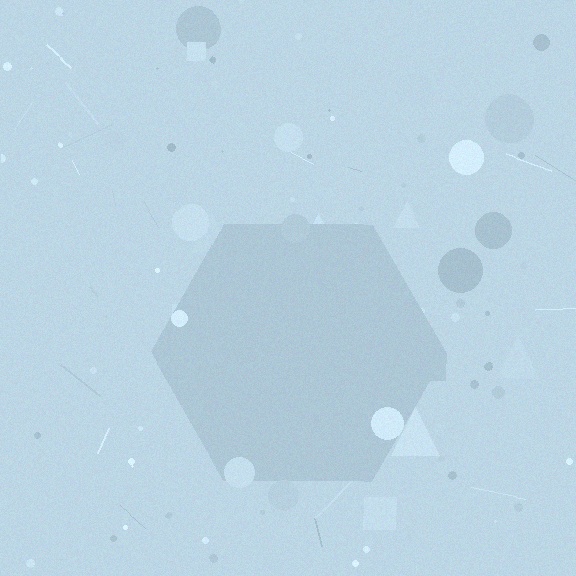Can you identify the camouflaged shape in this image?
The camouflaged shape is a hexagon.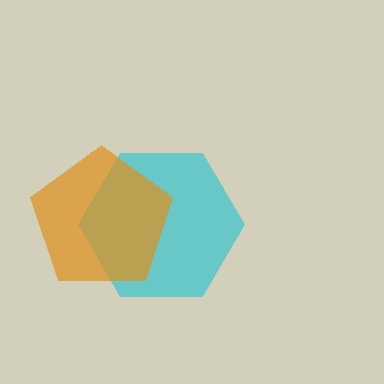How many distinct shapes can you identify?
There are 2 distinct shapes: a cyan hexagon, an orange pentagon.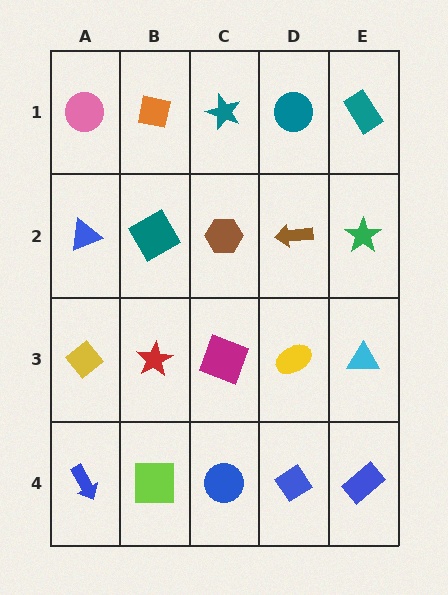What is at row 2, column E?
A green star.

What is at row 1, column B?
An orange square.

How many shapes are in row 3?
5 shapes.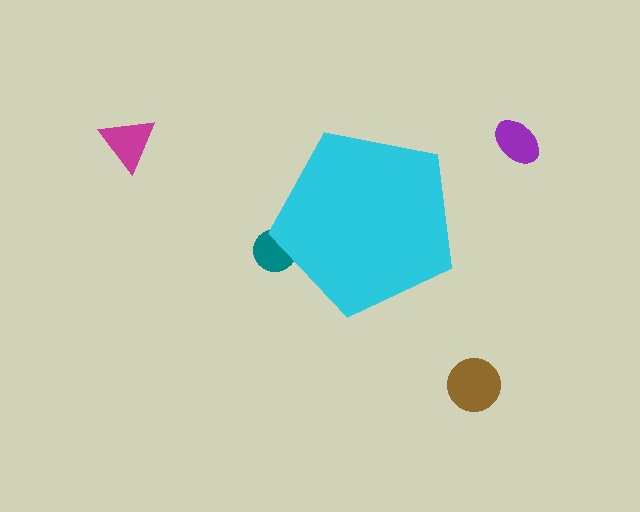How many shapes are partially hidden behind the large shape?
1 shape is partially hidden.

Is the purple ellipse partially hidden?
No, the purple ellipse is fully visible.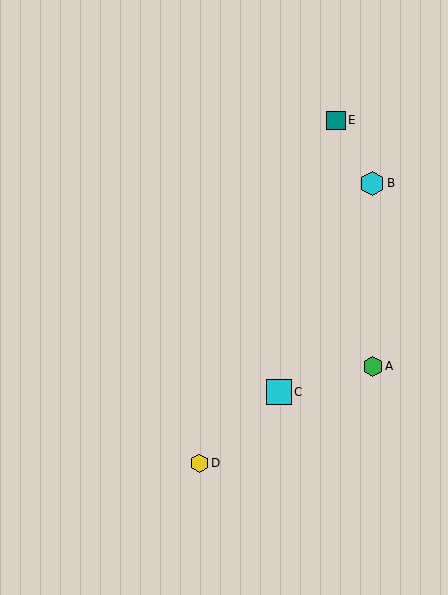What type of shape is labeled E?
Shape E is a teal square.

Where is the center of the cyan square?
The center of the cyan square is at (279, 392).